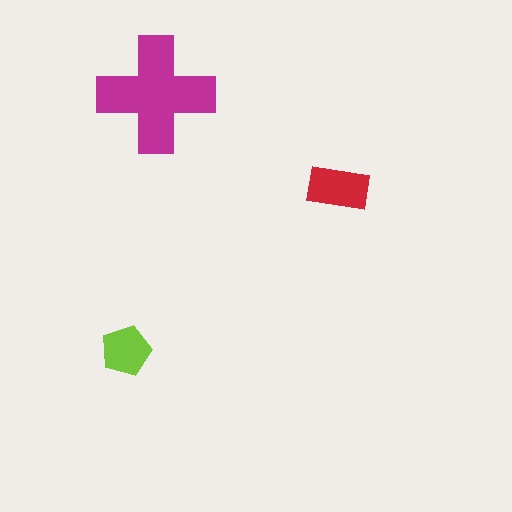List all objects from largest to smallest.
The magenta cross, the red rectangle, the lime pentagon.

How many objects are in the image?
There are 3 objects in the image.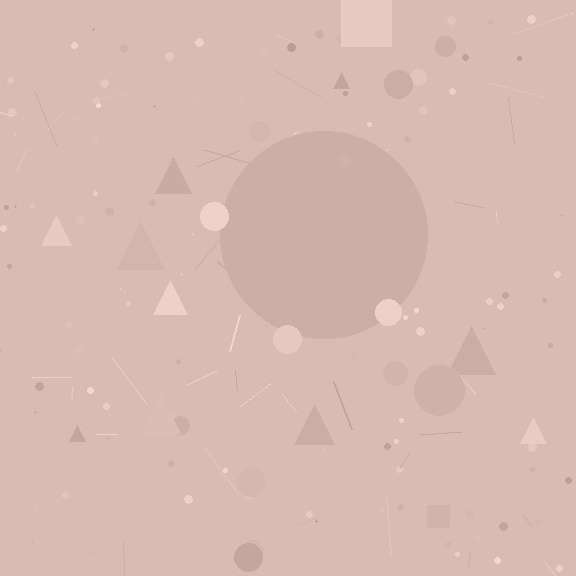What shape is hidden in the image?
A circle is hidden in the image.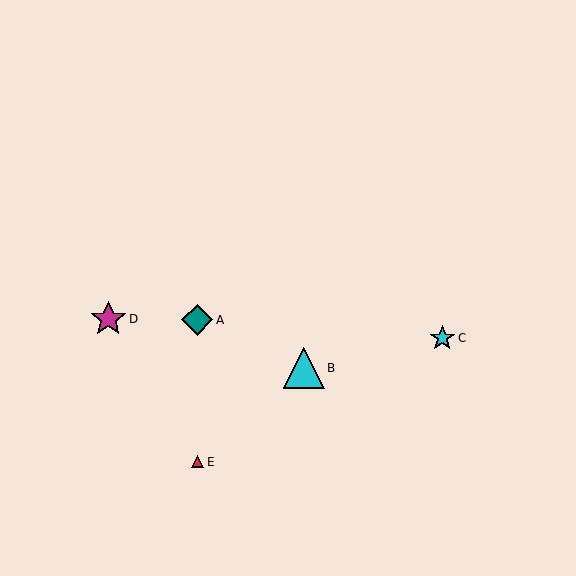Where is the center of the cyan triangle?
The center of the cyan triangle is at (304, 368).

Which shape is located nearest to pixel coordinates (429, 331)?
The cyan star (labeled C) at (442, 338) is nearest to that location.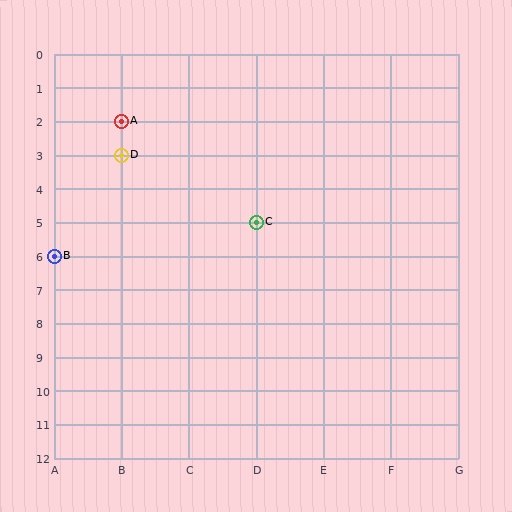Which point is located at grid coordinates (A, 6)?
Point B is at (A, 6).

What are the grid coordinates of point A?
Point A is at grid coordinates (B, 2).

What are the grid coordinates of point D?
Point D is at grid coordinates (B, 3).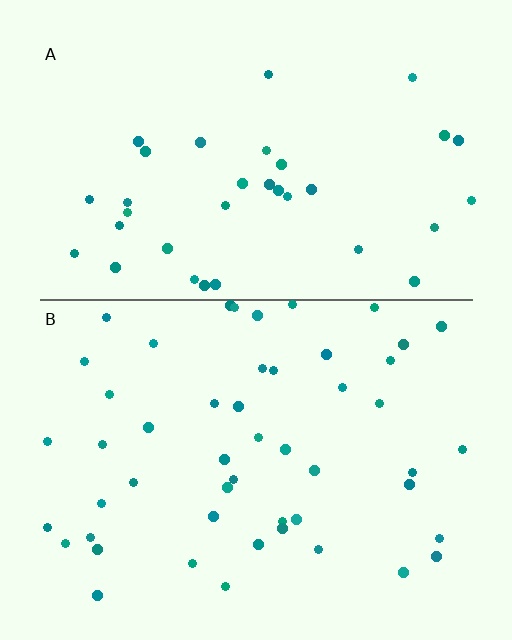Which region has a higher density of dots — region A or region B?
B (the bottom).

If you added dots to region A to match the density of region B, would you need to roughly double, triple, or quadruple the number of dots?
Approximately double.